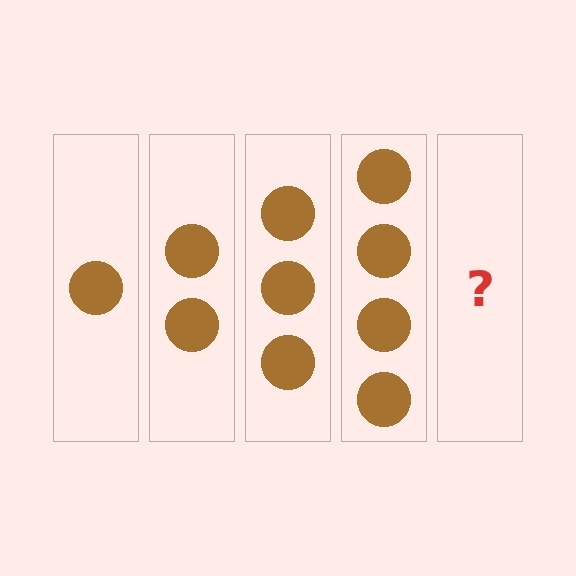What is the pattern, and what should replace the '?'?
The pattern is that each step adds one more circle. The '?' should be 5 circles.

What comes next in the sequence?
The next element should be 5 circles.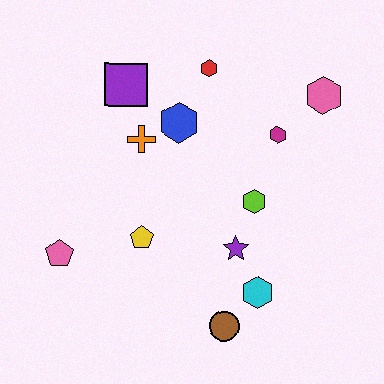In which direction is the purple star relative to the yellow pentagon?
The purple star is to the right of the yellow pentagon.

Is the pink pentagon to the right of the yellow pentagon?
No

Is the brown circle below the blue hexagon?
Yes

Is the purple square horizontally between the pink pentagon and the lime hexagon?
Yes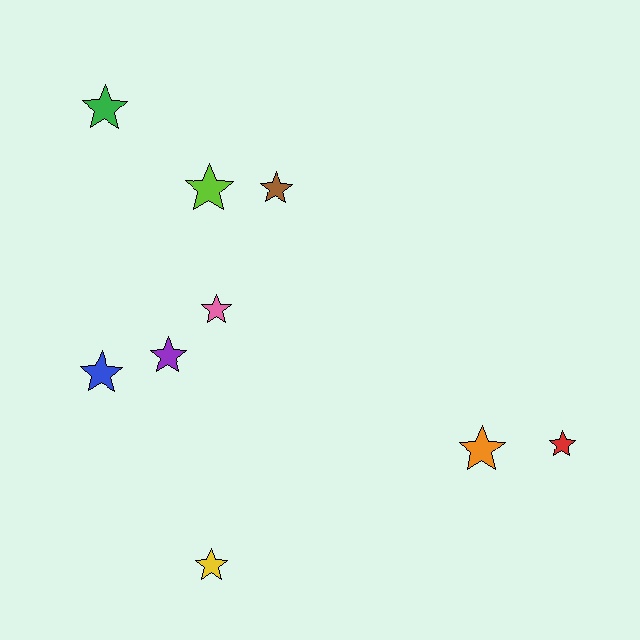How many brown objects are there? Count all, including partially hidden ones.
There is 1 brown object.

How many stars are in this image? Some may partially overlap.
There are 9 stars.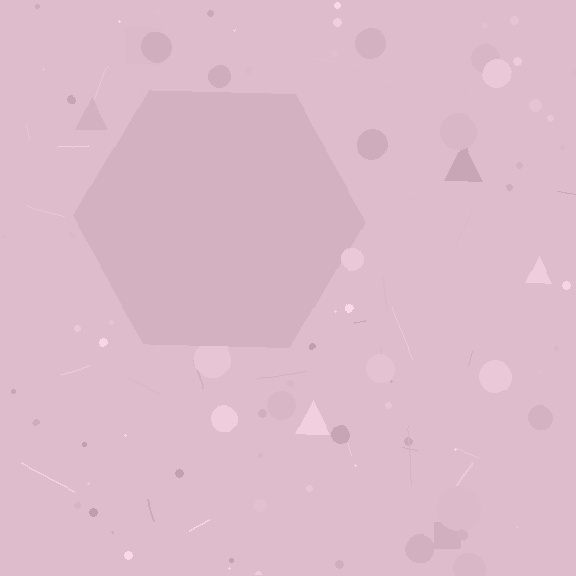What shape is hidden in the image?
A hexagon is hidden in the image.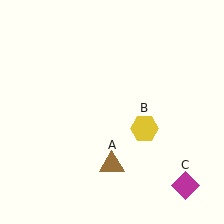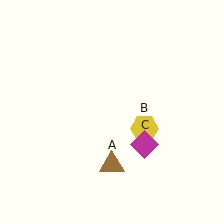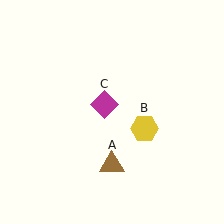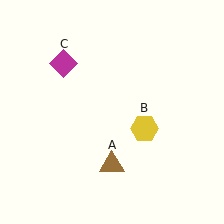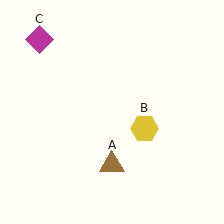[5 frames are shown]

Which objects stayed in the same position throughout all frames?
Brown triangle (object A) and yellow hexagon (object B) remained stationary.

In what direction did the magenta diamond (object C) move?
The magenta diamond (object C) moved up and to the left.